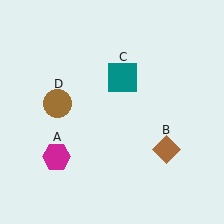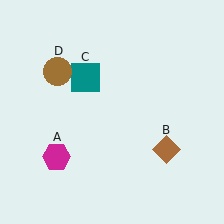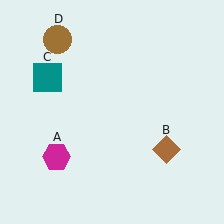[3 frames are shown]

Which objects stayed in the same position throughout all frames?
Magenta hexagon (object A) and brown diamond (object B) remained stationary.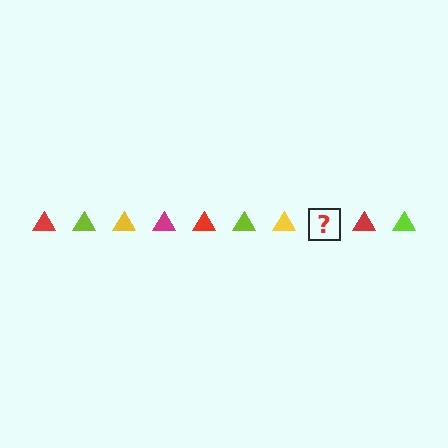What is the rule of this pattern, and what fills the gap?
The rule is that the pattern cycles through red, lime, yellow, magenta triangles. The gap should be filled with a magenta triangle.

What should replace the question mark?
The question mark should be replaced with a magenta triangle.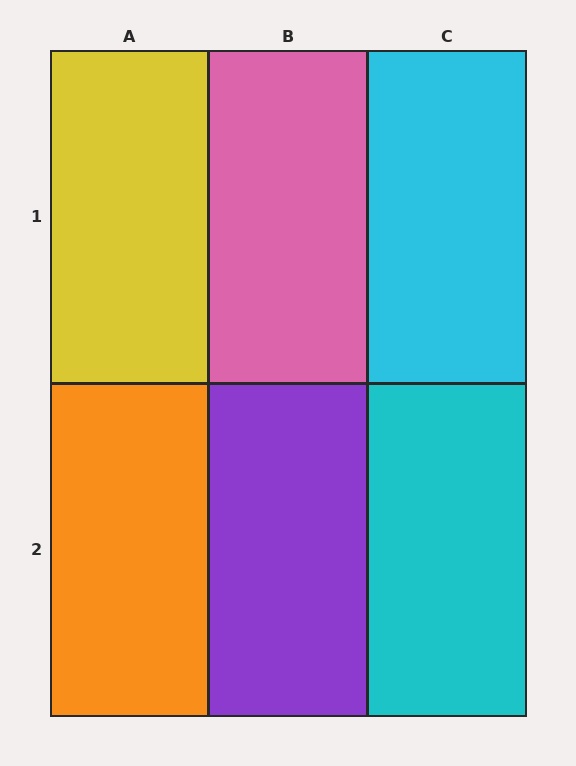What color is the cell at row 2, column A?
Orange.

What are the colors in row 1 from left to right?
Yellow, pink, cyan.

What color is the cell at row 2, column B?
Purple.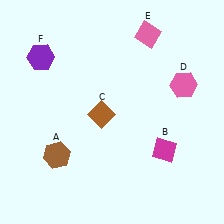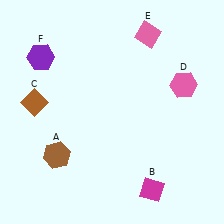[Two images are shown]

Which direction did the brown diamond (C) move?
The brown diamond (C) moved left.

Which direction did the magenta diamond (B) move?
The magenta diamond (B) moved down.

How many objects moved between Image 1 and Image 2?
2 objects moved between the two images.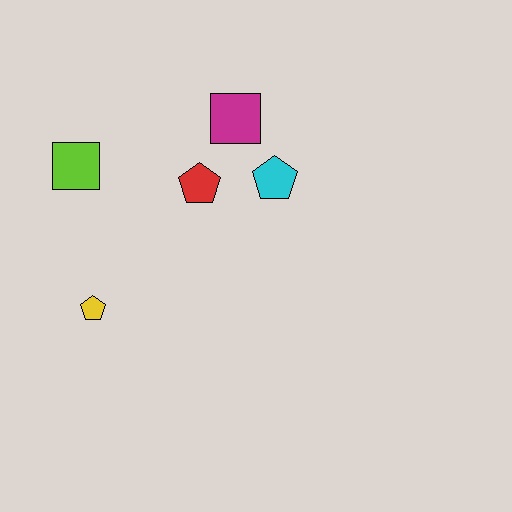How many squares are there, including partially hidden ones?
There are 2 squares.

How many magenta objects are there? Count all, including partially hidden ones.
There is 1 magenta object.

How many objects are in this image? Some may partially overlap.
There are 5 objects.